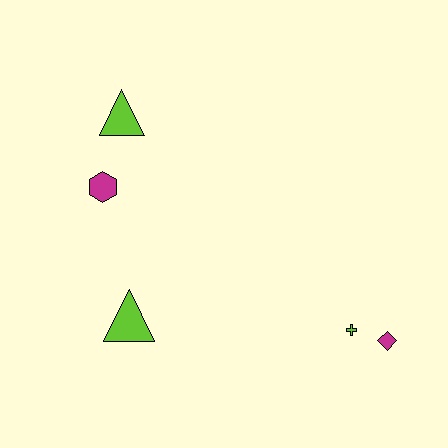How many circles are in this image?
There are no circles.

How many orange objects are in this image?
There are no orange objects.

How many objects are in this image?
There are 5 objects.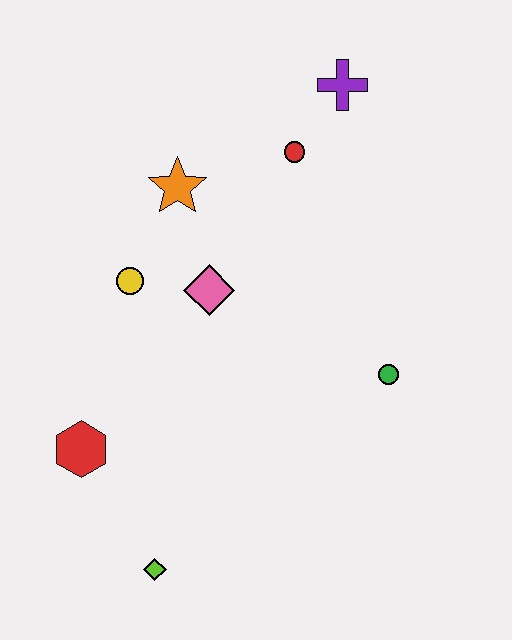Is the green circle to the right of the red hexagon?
Yes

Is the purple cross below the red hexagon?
No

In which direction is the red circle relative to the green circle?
The red circle is above the green circle.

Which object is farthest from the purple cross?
The lime diamond is farthest from the purple cross.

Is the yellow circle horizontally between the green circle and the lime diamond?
No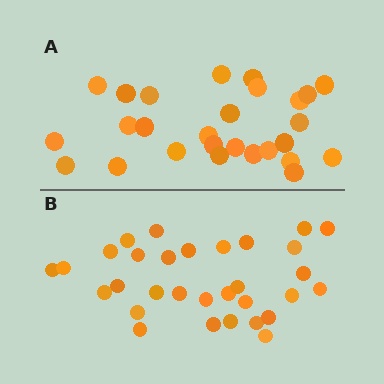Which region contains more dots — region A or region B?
Region B (the bottom region) has more dots.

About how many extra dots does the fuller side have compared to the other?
Region B has about 4 more dots than region A.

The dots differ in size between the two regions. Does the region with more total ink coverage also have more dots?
No. Region A has more total ink coverage because its dots are larger, but region B actually contains more individual dots. Total area can be misleading — the number of items is what matters here.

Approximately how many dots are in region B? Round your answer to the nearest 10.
About 30 dots. (The exact count is 31, which rounds to 30.)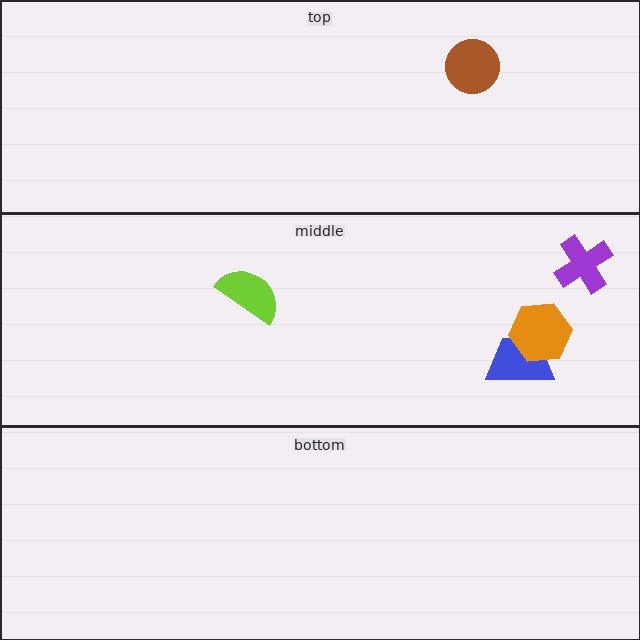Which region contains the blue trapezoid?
The middle region.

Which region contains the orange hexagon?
The middle region.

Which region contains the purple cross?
The middle region.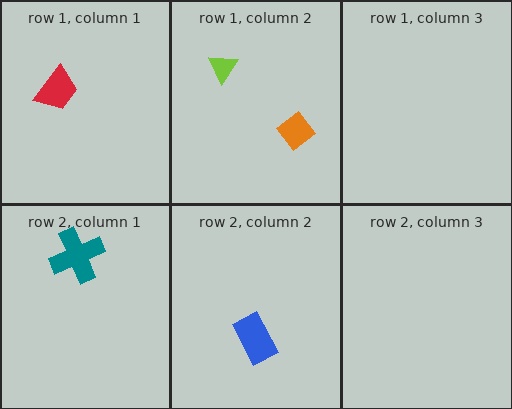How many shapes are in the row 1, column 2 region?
2.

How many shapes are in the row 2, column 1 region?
1.